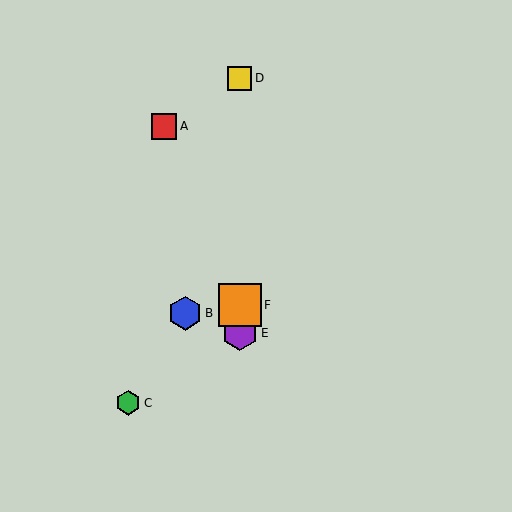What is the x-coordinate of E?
Object E is at x≈240.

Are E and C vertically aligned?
No, E is at x≈240 and C is at x≈128.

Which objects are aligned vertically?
Objects D, E, F are aligned vertically.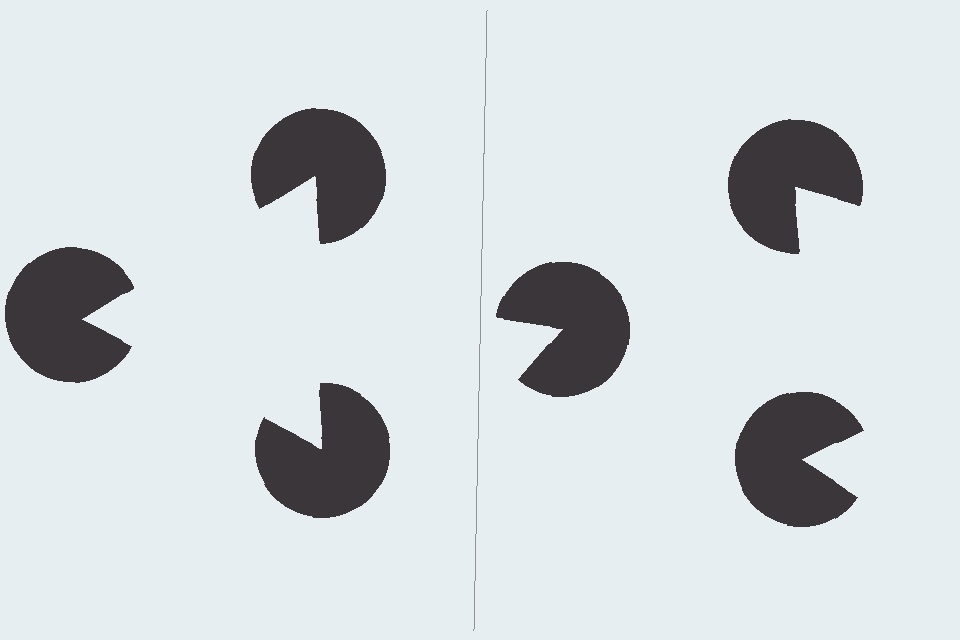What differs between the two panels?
The pac-man discs are positioned identically on both sides; only the wedge orientations differ. On the left they align to a triangle; on the right they are misaligned.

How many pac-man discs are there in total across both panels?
6 — 3 on each side.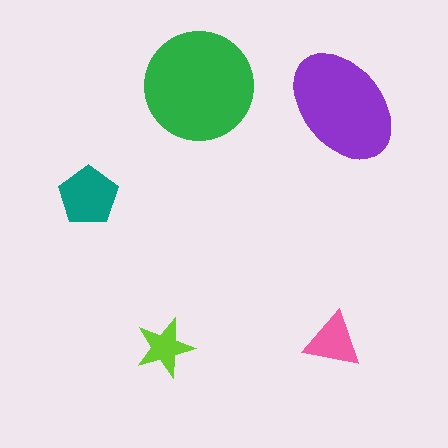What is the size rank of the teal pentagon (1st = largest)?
3rd.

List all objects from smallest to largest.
The lime star, the pink triangle, the teal pentagon, the purple ellipse, the green circle.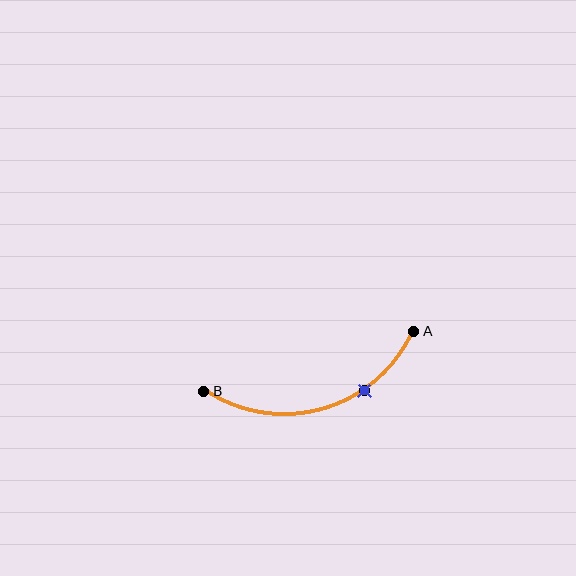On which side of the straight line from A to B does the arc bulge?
The arc bulges below the straight line connecting A and B.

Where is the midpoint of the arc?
The arc midpoint is the point on the curve farthest from the straight line joining A and B. It sits below that line.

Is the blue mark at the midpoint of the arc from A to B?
No. The blue mark lies on the arc but is closer to endpoint A. The arc midpoint would be at the point on the curve equidistant along the arc from both A and B.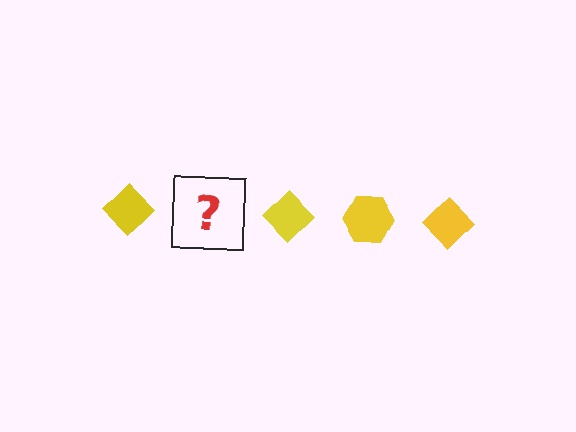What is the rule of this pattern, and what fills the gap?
The rule is that the pattern cycles through diamond, hexagon shapes in yellow. The gap should be filled with a yellow hexagon.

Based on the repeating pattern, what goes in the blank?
The blank should be a yellow hexagon.